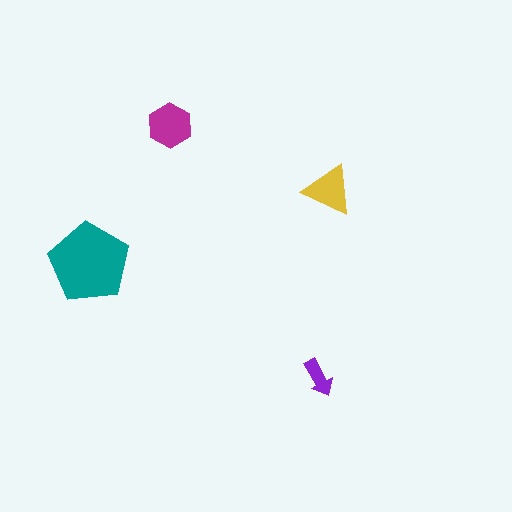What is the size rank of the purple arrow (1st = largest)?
4th.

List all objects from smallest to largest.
The purple arrow, the yellow triangle, the magenta hexagon, the teal pentagon.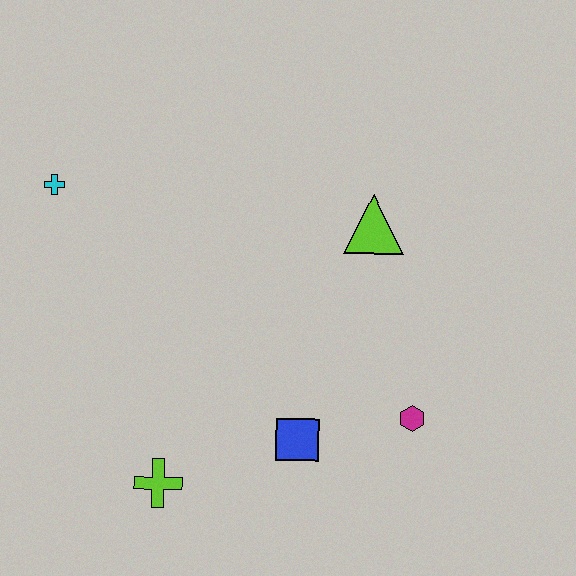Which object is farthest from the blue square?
The cyan cross is farthest from the blue square.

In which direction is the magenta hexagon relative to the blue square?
The magenta hexagon is to the right of the blue square.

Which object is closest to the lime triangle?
The magenta hexagon is closest to the lime triangle.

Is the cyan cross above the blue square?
Yes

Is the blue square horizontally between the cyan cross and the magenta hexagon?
Yes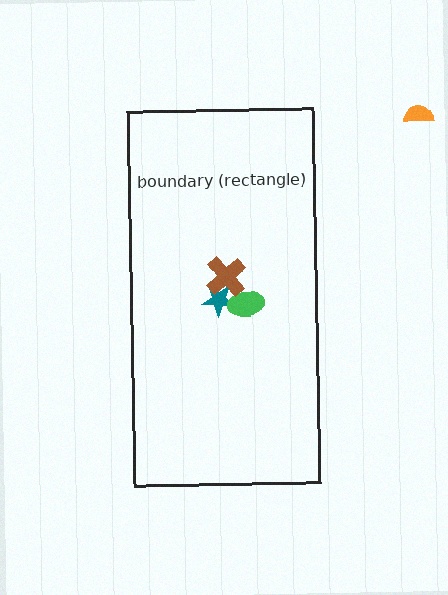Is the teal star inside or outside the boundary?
Inside.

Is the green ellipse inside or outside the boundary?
Inside.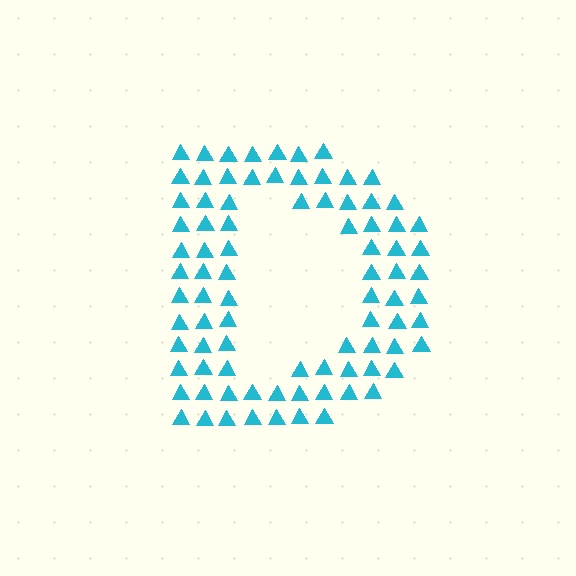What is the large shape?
The large shape is the letter D.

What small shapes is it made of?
It is made of small triangles.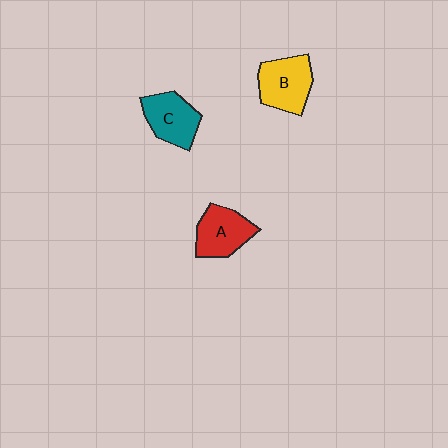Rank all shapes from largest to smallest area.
From largest to smallest: B (yellow), A (red), C (teal).